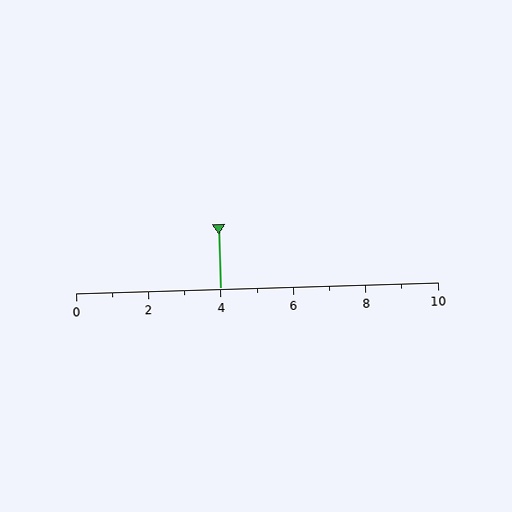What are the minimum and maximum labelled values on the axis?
The axis runs from 0 to 10.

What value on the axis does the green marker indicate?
The marker indicates approximately 4.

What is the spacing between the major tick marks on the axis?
The major ticks are spaced 2 apart.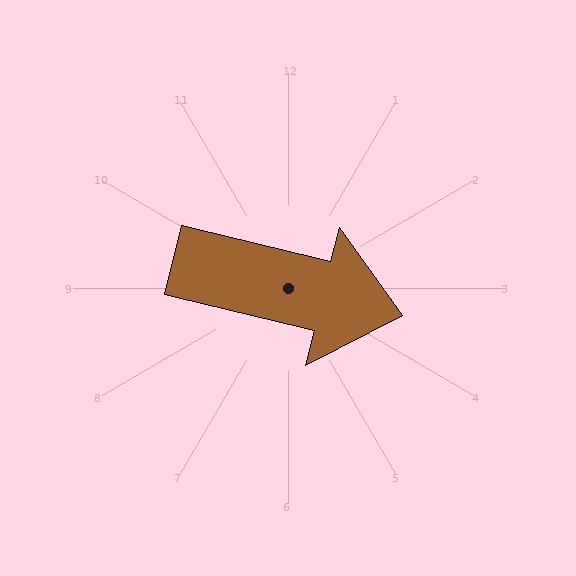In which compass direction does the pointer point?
East.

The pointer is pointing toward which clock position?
Roughly 3 o'clock.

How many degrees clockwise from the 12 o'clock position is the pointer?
Approximately 103 degrees.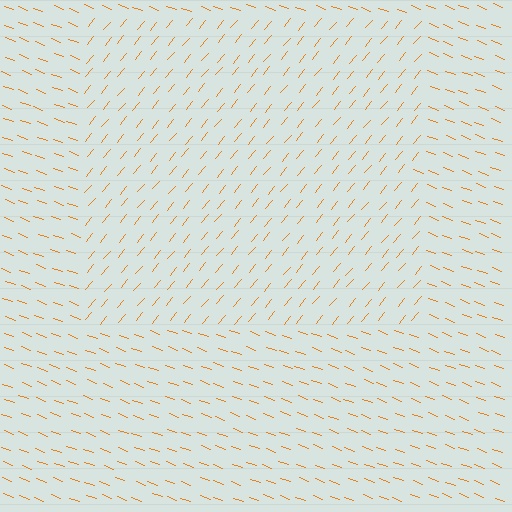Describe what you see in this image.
The image is filled with small orange line segments. A rectangle region in the image has lines oriented differently from the surrounding lines, creating a visible texture boundary.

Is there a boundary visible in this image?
Yes, there is a texture boundary formed by a change in line orientation.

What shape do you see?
I see a rectangle.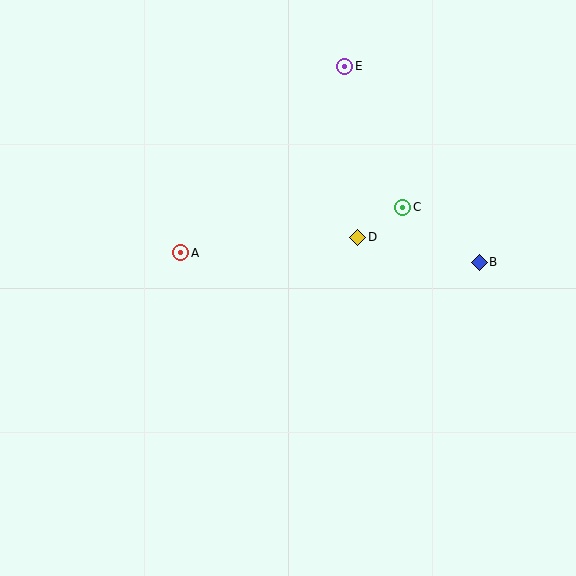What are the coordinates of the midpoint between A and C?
The midpoint between A and C is at (292, 230).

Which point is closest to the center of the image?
Point D at (358, 237) is closest to the center.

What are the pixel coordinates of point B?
Point B is at (479, 262).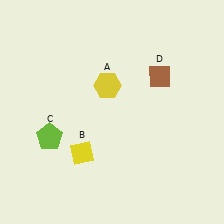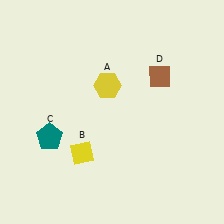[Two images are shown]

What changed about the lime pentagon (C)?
In Image 1, C is lime. In Image 2, it changed to teal.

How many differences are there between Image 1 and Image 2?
There is 1 difference between the two images.